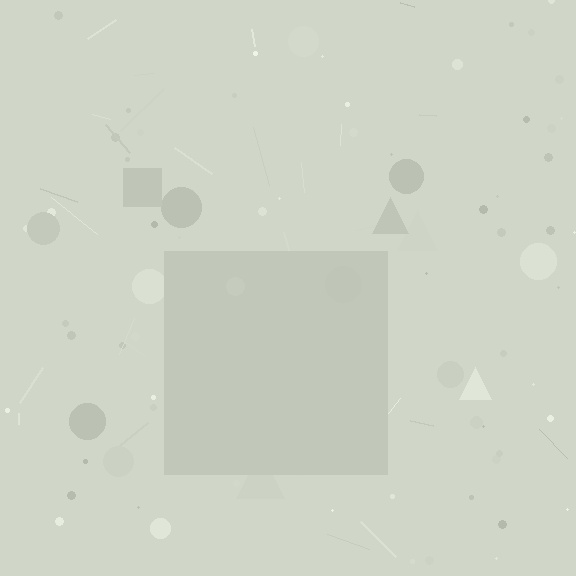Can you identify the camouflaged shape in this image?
The camouflaged shape is a square.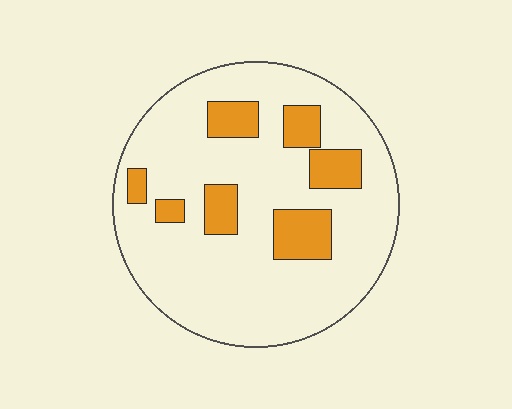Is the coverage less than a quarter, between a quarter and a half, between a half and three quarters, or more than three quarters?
Less than a quarter.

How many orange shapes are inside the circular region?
7.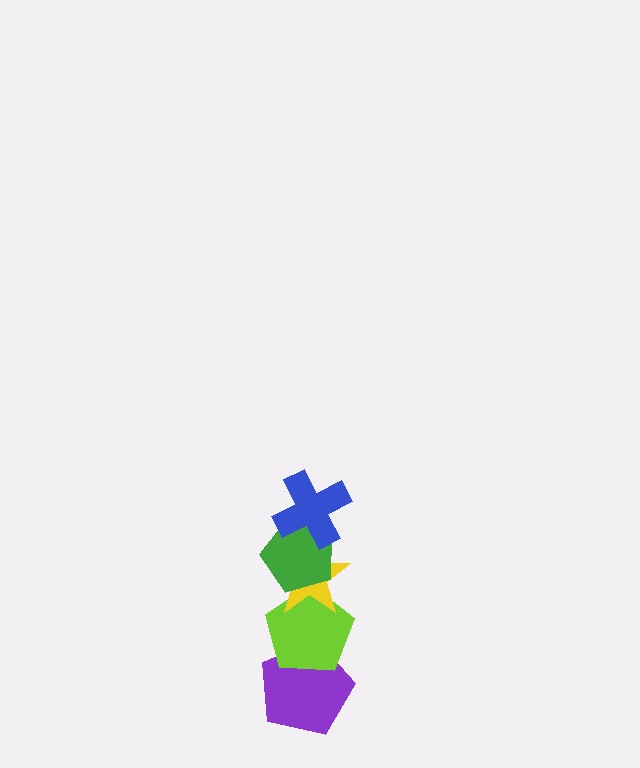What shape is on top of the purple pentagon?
The lime pentagon is on top of the purple pentagon.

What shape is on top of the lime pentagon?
The yellow star is on top of the lime pentagon.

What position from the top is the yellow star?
The yellow star is 3rd from the top.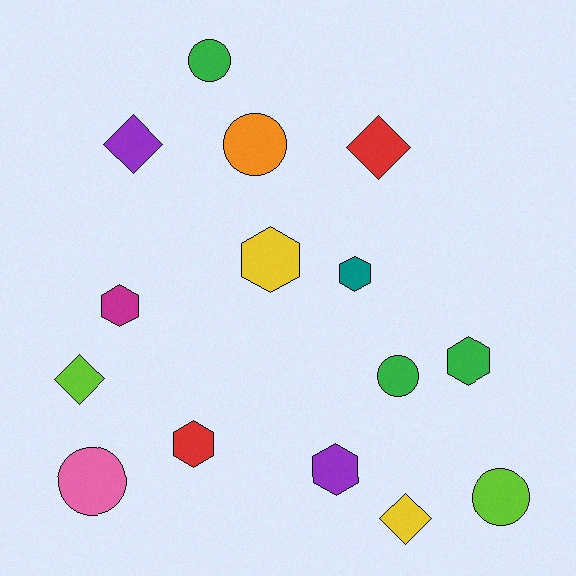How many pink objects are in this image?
There is 1 pink object.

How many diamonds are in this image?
There are 4 diamonds.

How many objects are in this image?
There are 15 objects.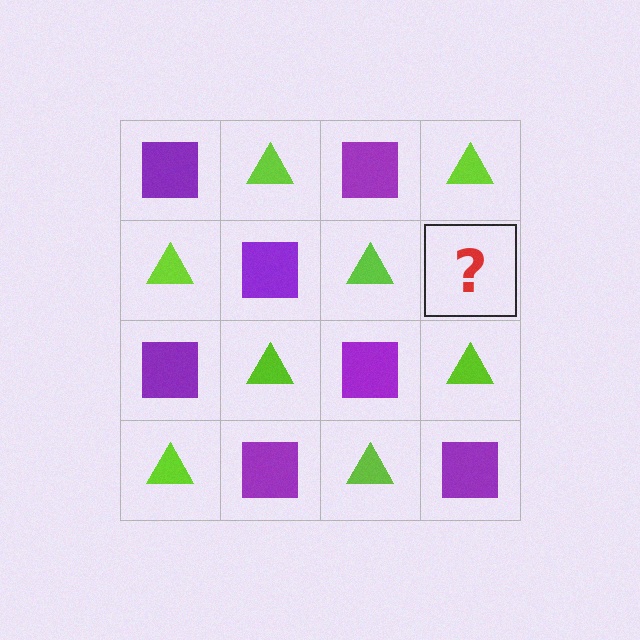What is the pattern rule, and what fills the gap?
The rule is that it alternates purple square and lime triangle in a checkerboard pattern. The gap should be filled with a purple square.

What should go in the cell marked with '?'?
The missing cell should contain a purple square.